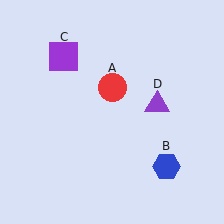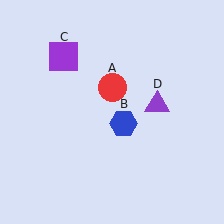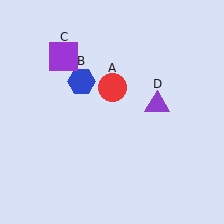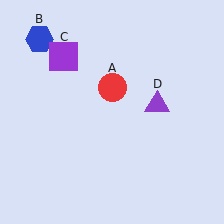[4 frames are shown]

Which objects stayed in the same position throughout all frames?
Red circle (object A) and purple square (object C) and purple triangle (object D) remained stationary.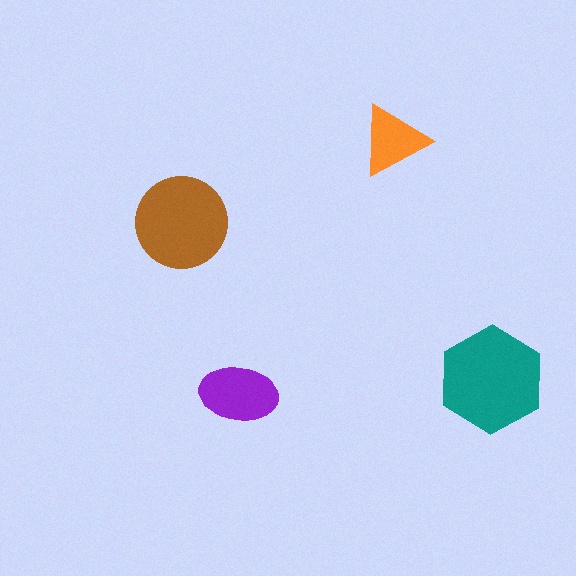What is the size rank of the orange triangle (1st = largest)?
4th.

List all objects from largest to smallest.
The teal hexagon, the brown circle, the purple ellipse, the orange triangle.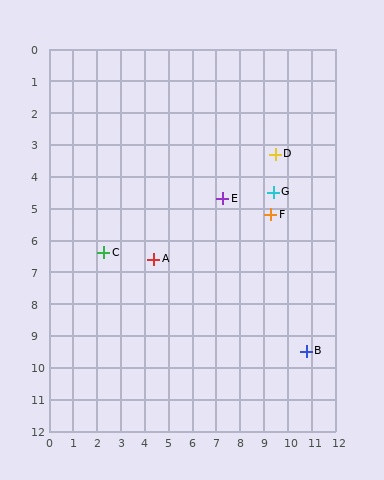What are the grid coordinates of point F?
Point F is at approximately (9.3, 5.2).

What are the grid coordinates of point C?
Point C is at approximately (2.3, 6.4).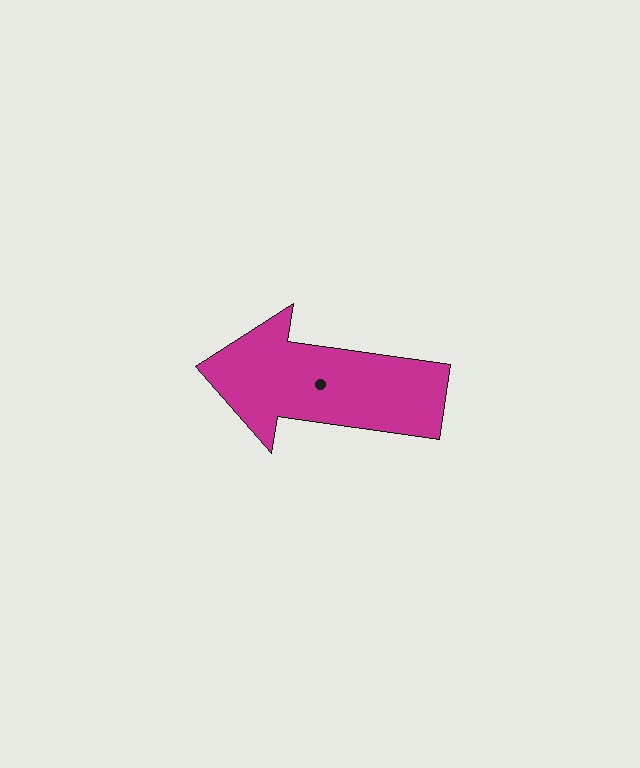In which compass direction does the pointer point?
West.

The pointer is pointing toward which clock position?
Roughly 9 o'clock.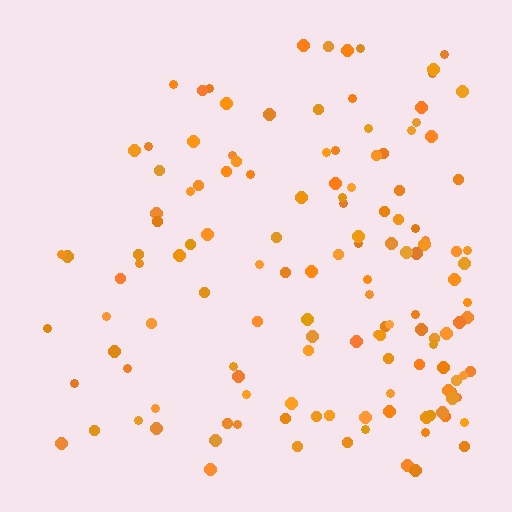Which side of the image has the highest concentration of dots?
The right.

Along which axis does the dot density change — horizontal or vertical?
Horizontal.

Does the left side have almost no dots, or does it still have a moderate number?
Still a moderate number, just noticeably fewer than the right.